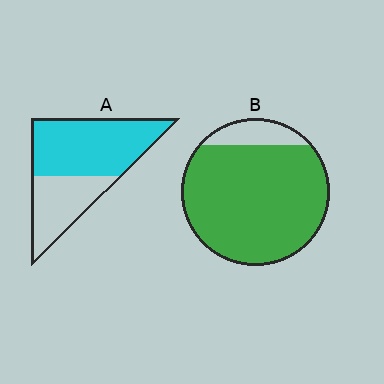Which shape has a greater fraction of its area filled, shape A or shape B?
Shape B.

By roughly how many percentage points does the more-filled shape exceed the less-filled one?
By roughly 25 percentage points (B over A).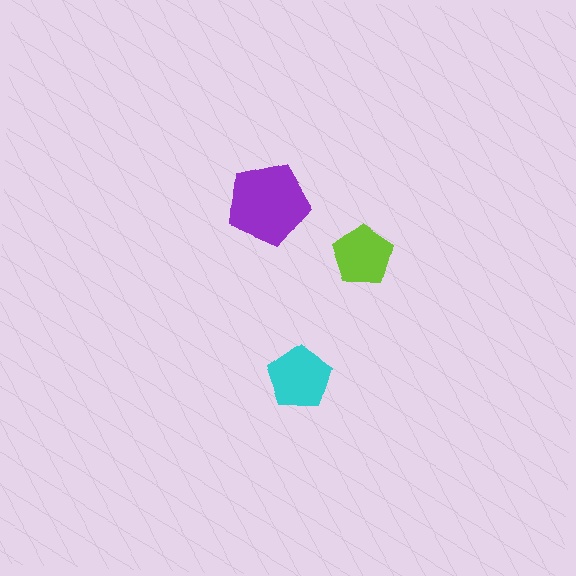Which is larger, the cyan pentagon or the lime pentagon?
The cyan one.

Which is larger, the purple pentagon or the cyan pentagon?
The purple one.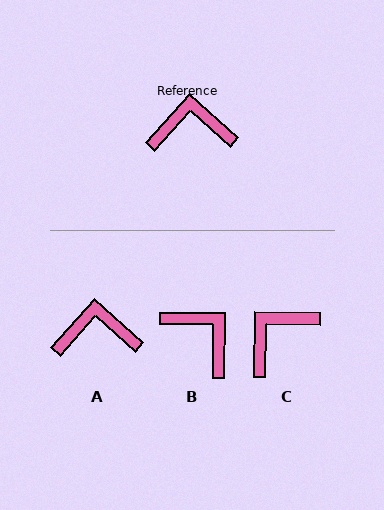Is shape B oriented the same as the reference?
No, it is off by about 48 degrees.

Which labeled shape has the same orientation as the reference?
A.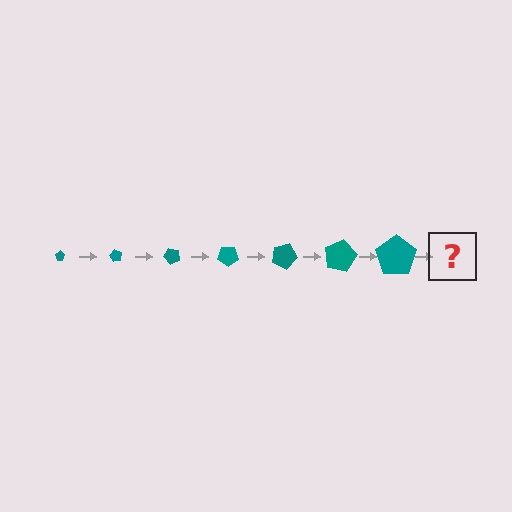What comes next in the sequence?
The next element should be a pentagon, larger than the previous one and rotated 420 degrees from the start.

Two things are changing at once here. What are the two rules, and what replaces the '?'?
The two rules are that the pentagon grows larger each step and it rotates 60 degrees each step. The '?' should be a pentagon, larger than the previous one and rotated 420 degrees from the start.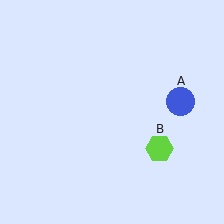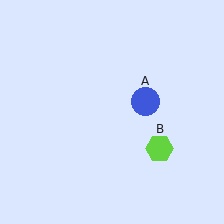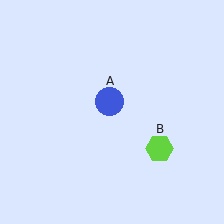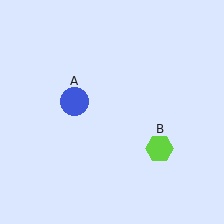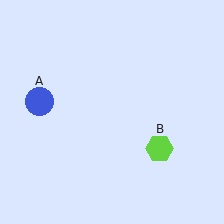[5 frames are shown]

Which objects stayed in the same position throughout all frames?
Lime hexagon (object B) remained stationary.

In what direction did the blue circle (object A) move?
The blue circle (object A) moved left.